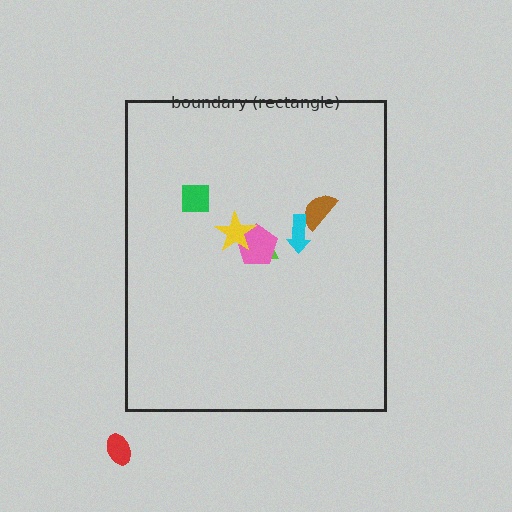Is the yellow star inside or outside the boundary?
Inside.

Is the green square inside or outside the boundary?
Inside.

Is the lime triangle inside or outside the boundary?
Inside.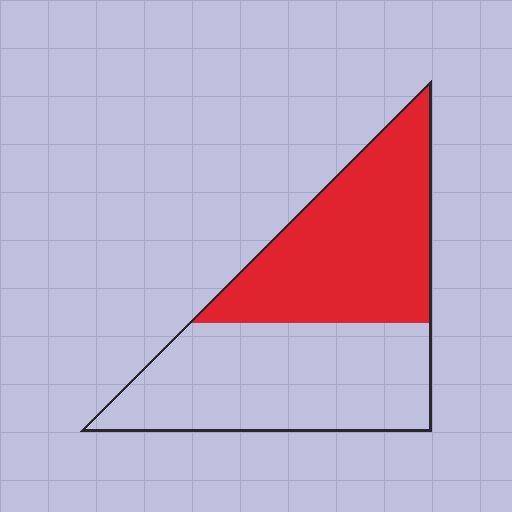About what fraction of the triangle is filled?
About one half (1/2).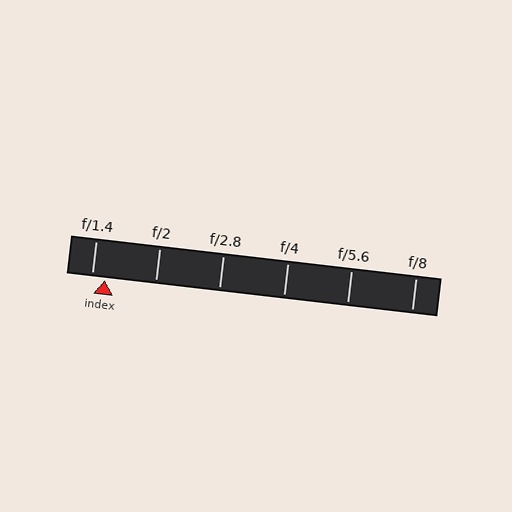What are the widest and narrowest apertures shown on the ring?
The widest aperture shown is f/1.4 and the narrowest is f/8.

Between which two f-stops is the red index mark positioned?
The index mark is between f/1.4 and f/2.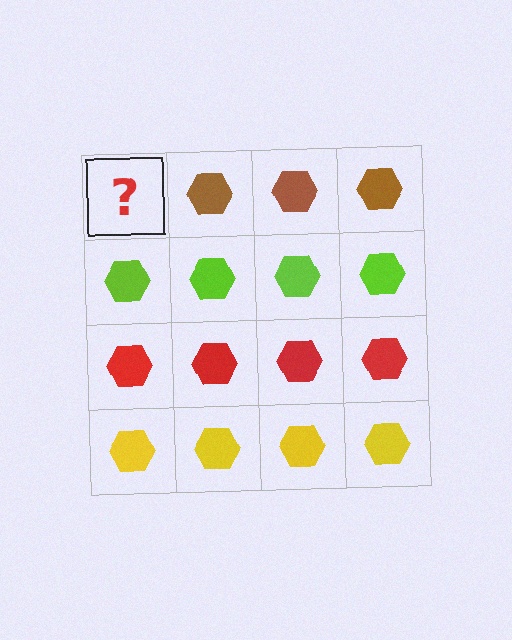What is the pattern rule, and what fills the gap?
The rule is that each row has a consistent color. The gap should be filled with a brown hexagon.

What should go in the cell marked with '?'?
The missing cell should contain a brown hexagon.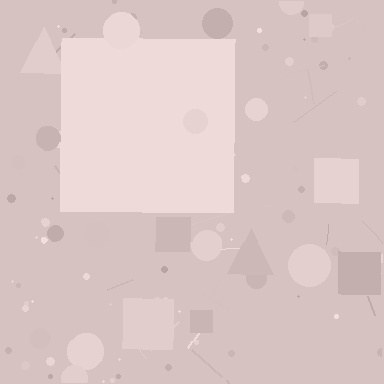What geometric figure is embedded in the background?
A square is embedded in the background.